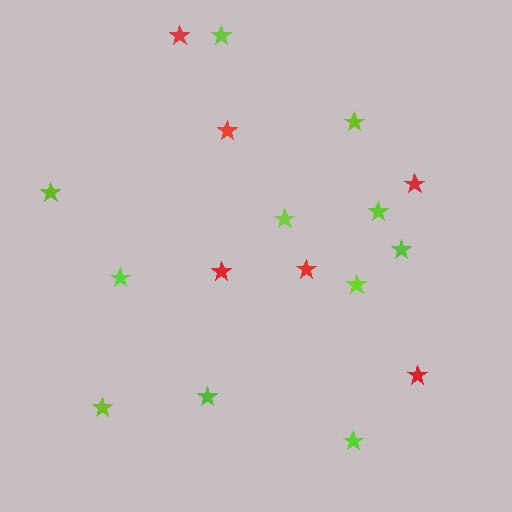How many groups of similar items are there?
There are 2 groups: one group of red stars (6) and one group of lime stars (11).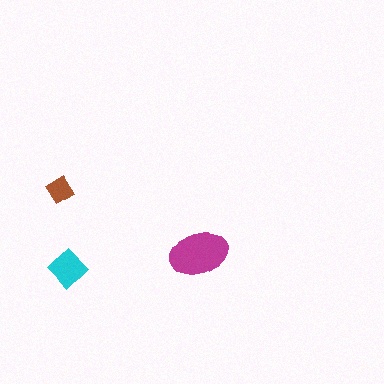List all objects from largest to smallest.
The magenta ellipse, the cyan diamond, the brown diamond.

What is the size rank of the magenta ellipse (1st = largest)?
1st.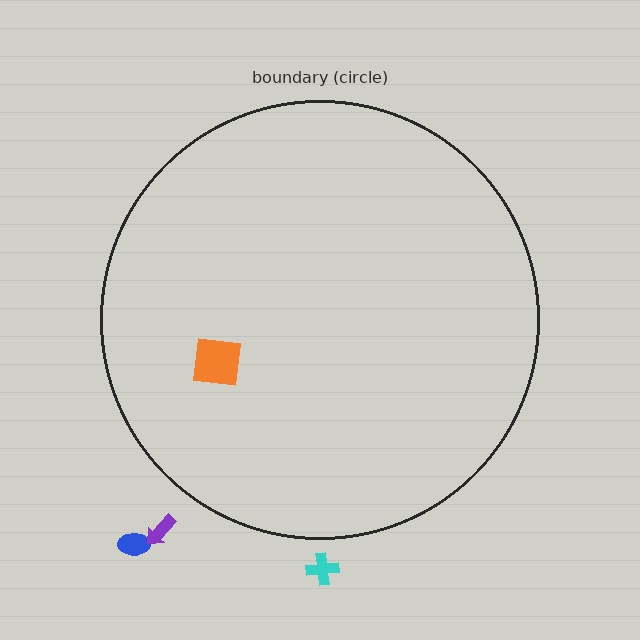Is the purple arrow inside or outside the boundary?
Outside.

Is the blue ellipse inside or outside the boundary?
Outside.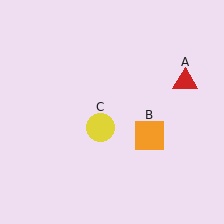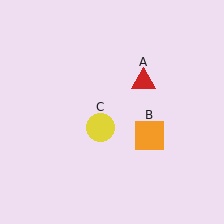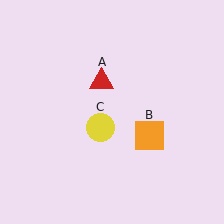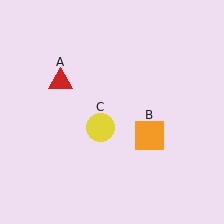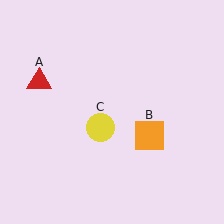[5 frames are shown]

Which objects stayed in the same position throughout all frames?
Orange square (object B) and yellow circle (object C) remained stationary.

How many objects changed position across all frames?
1 object changed position: red triangle (object A).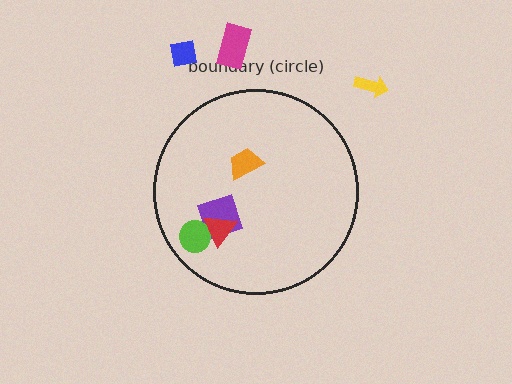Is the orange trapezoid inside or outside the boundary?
Inside.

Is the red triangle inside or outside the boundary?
Inside.